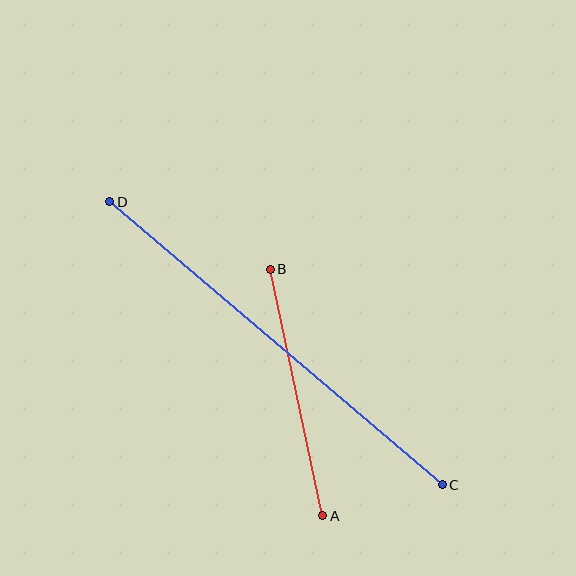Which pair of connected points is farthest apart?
Points C and D are farthest apart.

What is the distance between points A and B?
The distance is approximately 252 pixels.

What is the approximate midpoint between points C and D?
The midpoint is at approximately (276, 343) pixels.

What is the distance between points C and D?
The distance is approximately 437 pixels.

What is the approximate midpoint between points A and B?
The midpoint is at approximately (297, 392) pixels.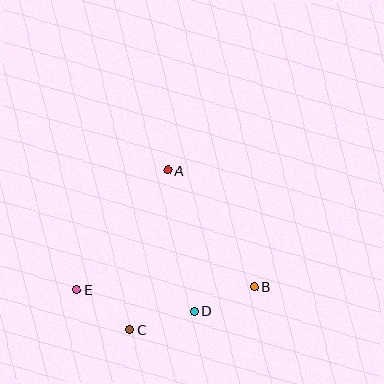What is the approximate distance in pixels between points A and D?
The distance between A and D is approximately 144 pixels.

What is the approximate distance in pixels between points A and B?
The distance between A and B is approximately 145 pixels.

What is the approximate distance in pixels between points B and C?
The distance between B and C is approximately 131 pixels.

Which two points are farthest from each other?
Points B and E are farthest from each other.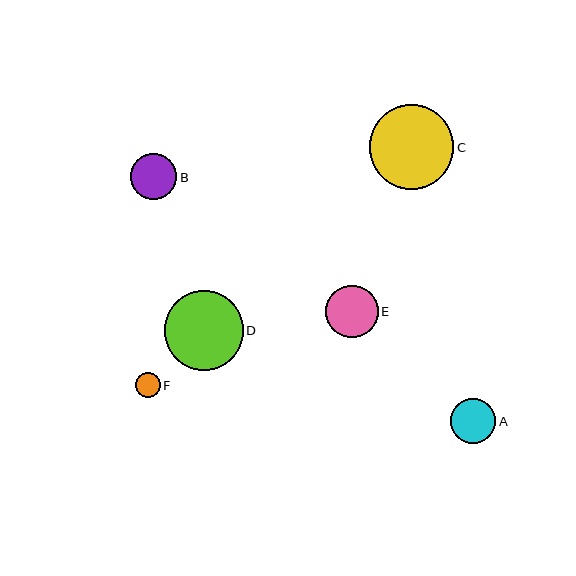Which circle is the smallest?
Circle F is the smallest with a size of approximately 25 pixels.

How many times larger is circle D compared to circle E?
Circle D is approximately 1.5 times the size of circle E.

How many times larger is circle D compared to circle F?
Circle D is approximately 3.2 times the size of circle F.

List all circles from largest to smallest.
From largest to smallest: C, D, E, B, A, F.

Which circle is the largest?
Circle C is the largest with a size of approximately 85 pixels.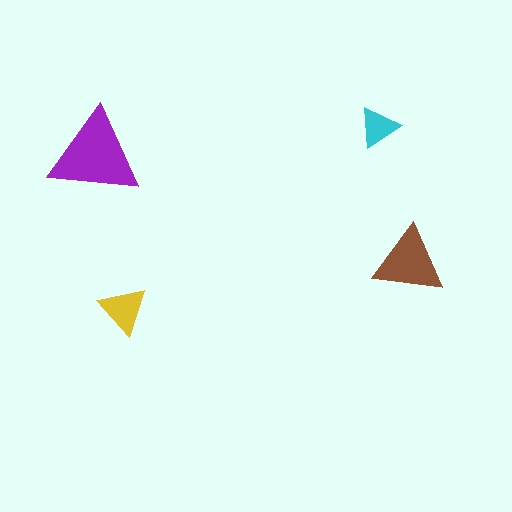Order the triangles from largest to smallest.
the purple one, the brown one, the yellow one, the cyan one.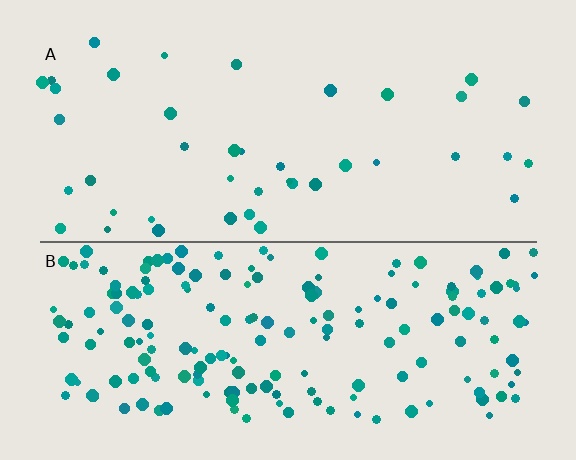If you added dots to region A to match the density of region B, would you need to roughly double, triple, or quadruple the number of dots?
Approximately quadruple.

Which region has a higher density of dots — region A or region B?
B (the bottom).